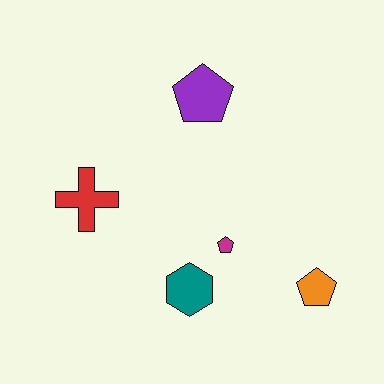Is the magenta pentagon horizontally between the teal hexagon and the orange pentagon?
Yes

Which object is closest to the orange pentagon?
The magenta pentagon is closest to the orange pentagon.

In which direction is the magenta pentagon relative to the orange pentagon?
The magenta pentagon is to the left of the orange pentagon.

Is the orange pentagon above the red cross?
No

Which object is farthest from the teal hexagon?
The purple pentagon is farthest from the teal hexagon.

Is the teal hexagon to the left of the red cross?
No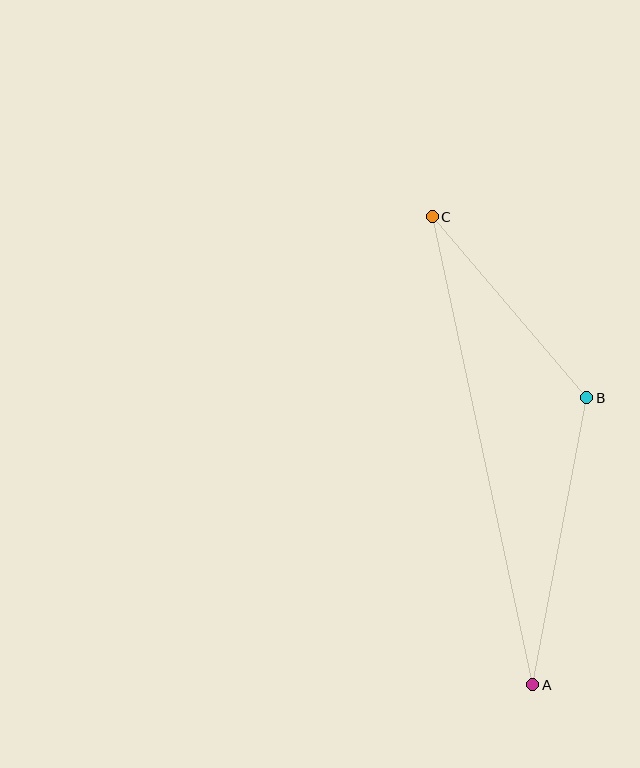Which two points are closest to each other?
Points B and C are closest to each other.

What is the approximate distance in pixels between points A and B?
The distance between A and B is approximately 292 pixels.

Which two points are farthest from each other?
Points A and C are farthest from each other.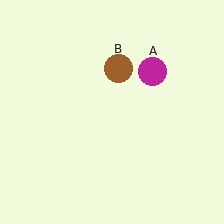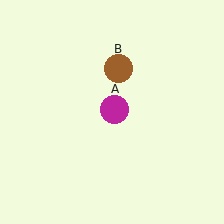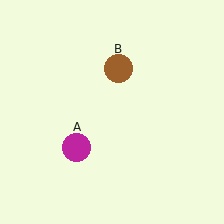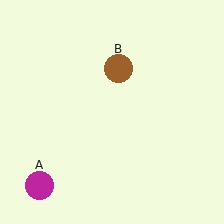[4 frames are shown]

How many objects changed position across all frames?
1 object changed position: magenta circle (object A).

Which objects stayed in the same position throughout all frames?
Brown circle (object B) remained stationary.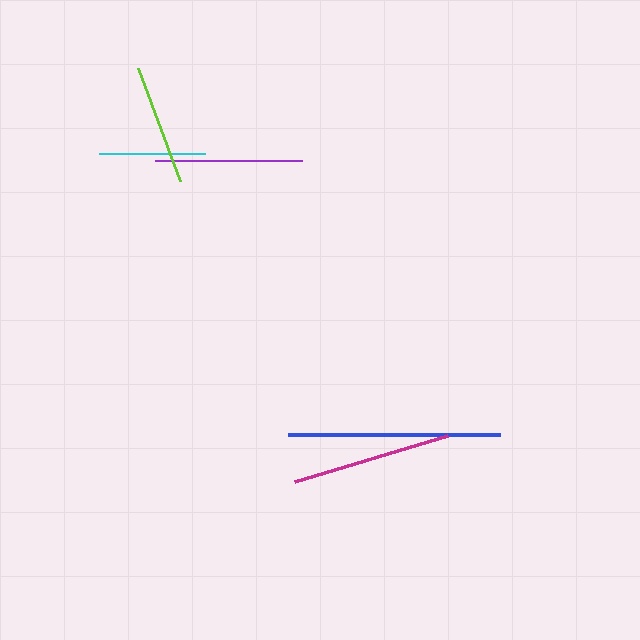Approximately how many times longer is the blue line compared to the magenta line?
The blue line is approximately 1.3 times the length of the magenta line.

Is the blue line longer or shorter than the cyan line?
The blue line is longer than the cyan line.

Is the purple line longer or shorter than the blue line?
The blue line is longer than the purple line.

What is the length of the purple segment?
The purple segment is approximately 147 pixels long.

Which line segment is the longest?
The blue line is the longest at approximately 212 pixels.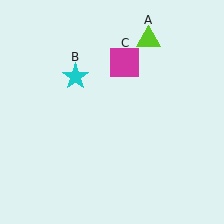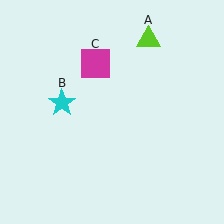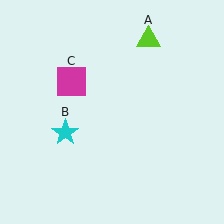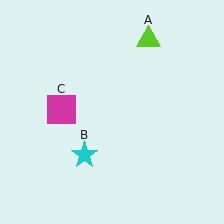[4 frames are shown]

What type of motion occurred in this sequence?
The cyan star (object B), magenta square (object C) rotated counterclockwise around the center of the scene.